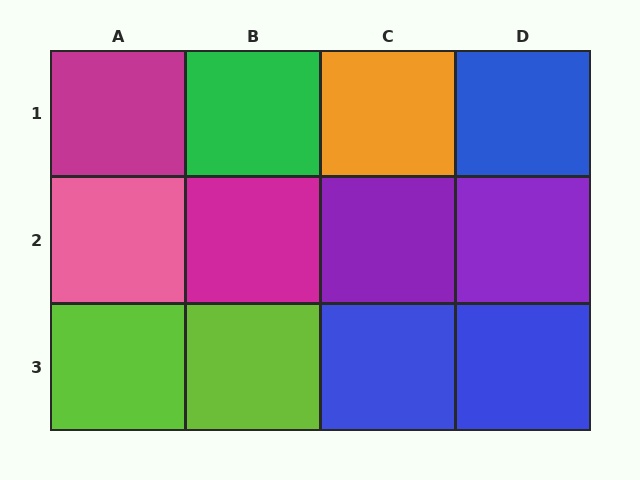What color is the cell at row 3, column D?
Blue.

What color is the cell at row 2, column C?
Purple.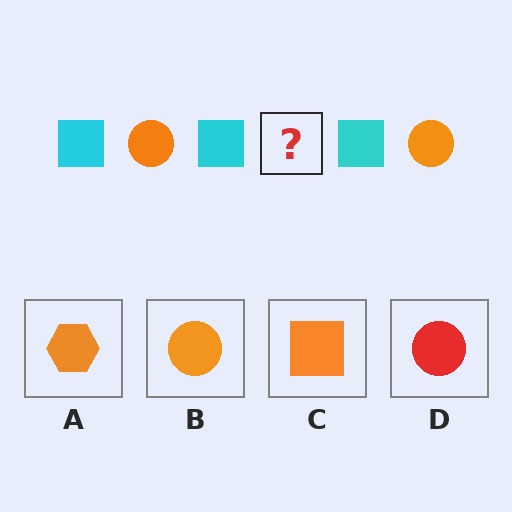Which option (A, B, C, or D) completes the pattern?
B.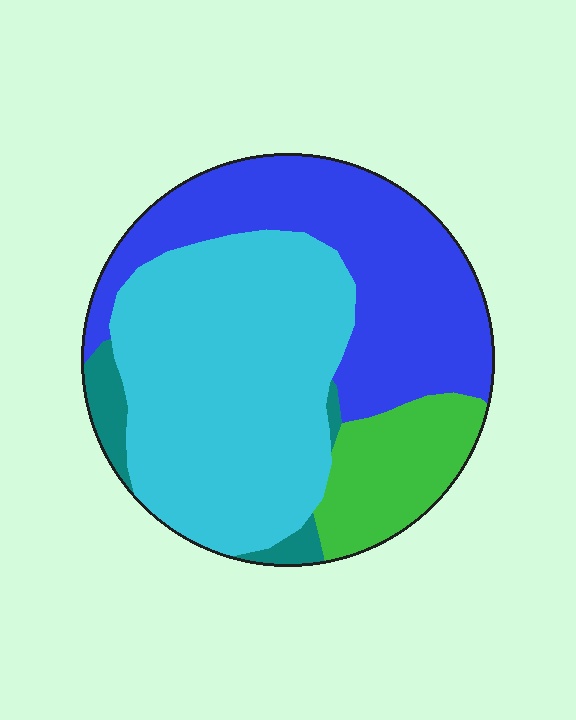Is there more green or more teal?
Green.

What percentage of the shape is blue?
Blue covers 35% of the shape.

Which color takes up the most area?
Cyan, at roughly 45%.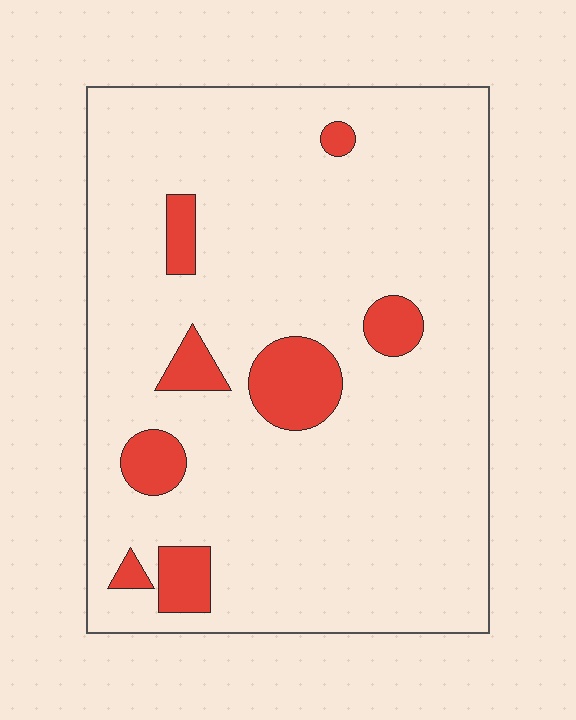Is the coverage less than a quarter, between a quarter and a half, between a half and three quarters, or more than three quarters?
Less than a quarter.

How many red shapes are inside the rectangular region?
8.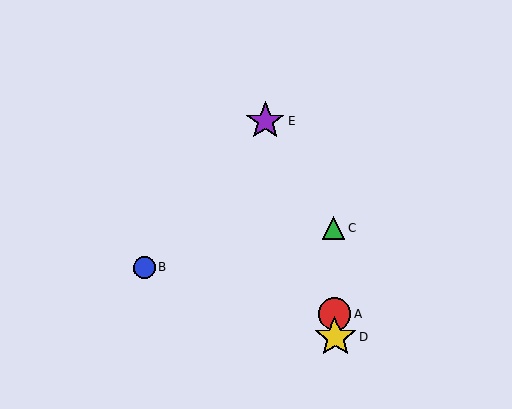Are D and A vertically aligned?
Yes, both are at x≈335.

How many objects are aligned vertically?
3 objects (A, C, D) are aligned vertically.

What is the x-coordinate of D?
Object D is at x≈335.